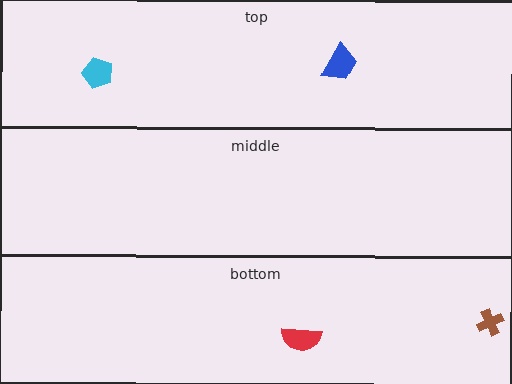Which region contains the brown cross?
The bottom region.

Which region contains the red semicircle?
The bottom region.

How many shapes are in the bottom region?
2.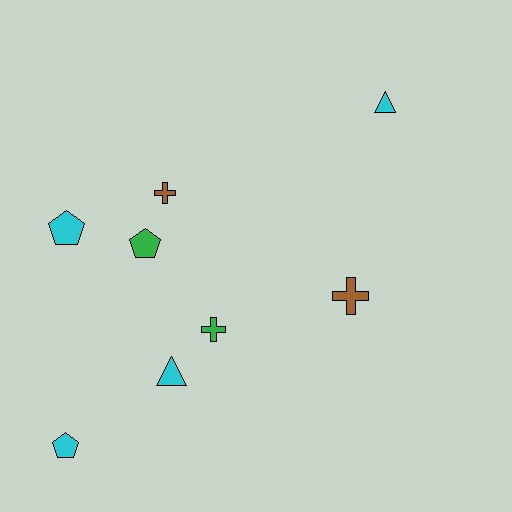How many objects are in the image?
There are 8 objects.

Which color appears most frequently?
Cyan, with 4 objects.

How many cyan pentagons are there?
There are 2 cyan pentagons.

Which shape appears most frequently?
Cross, with 3 objects.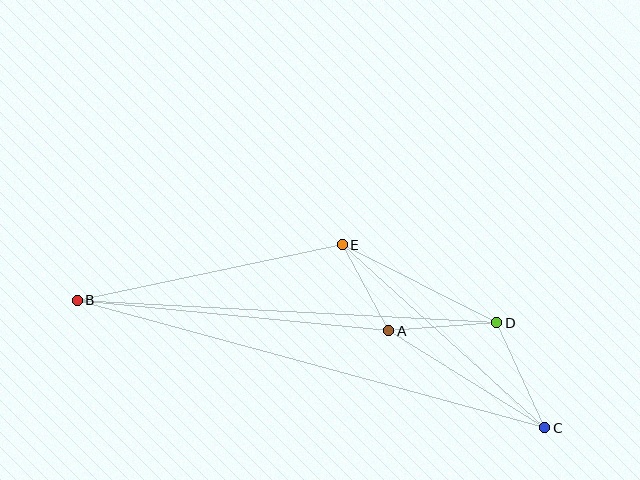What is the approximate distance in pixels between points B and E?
The distance between B and E is approximately 271 pixels.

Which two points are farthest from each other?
Points B and C are farthest from each other.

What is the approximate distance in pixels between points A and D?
The distance between A and D is approximately 108 pixels.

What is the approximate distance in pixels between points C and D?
The distance between C and D is approximately 116 pixels.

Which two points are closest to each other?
Points A and E are closest to each other.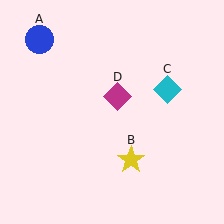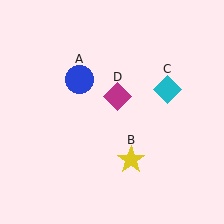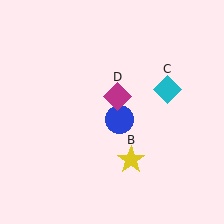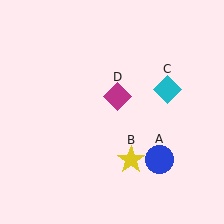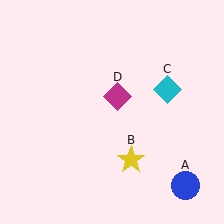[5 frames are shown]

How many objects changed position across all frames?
1 object changed position: blue circle (object A).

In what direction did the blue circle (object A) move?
The blue circle (object A) moved down and to the right.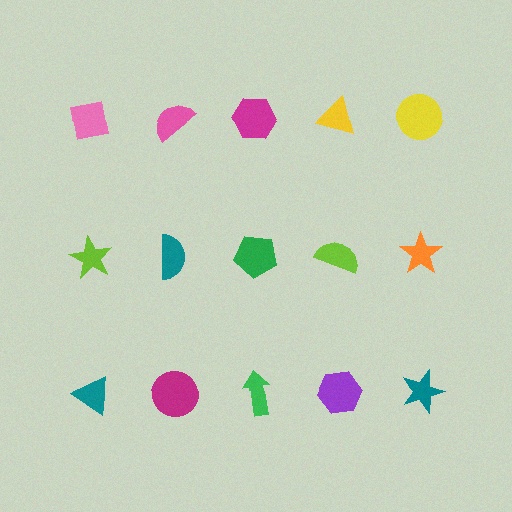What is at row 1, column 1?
A pink square.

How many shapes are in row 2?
5 shapes.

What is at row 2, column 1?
A lime star.